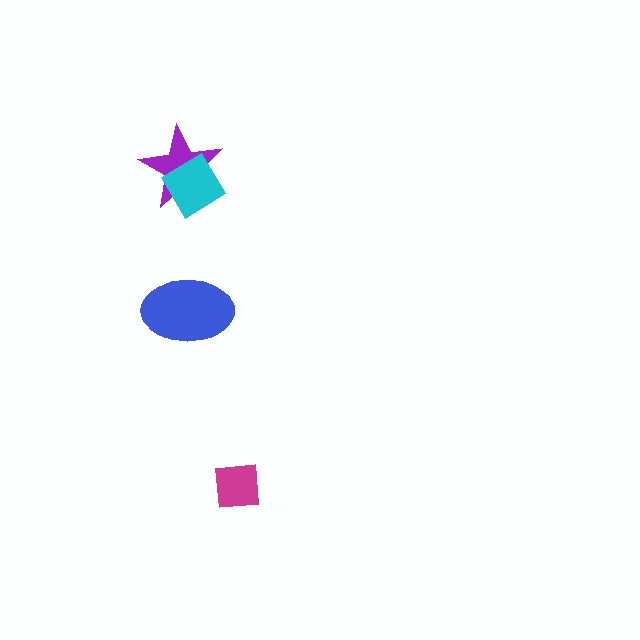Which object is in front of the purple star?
The cyan diamond is in front of the purple star.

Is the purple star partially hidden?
Yes, it is partially covered by another shape.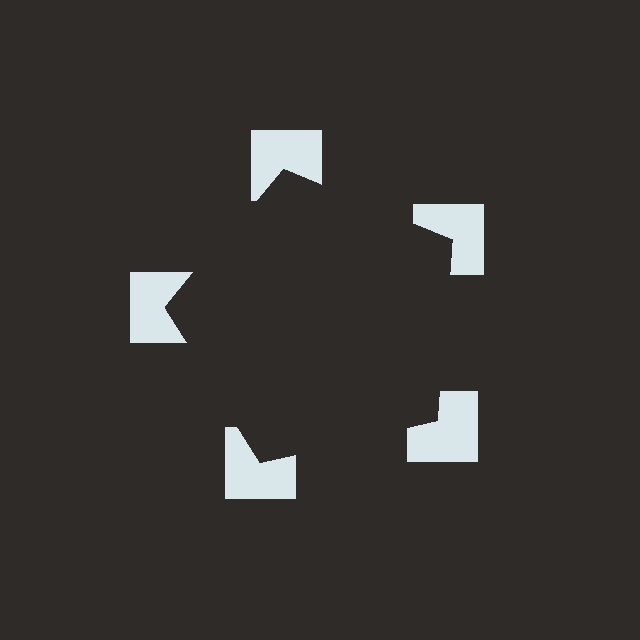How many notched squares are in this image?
There are 5 — one at each vertex of the illusory pentagon.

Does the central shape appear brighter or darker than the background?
It typically appears slightly darker than the background, even though no actual brightness change is drawn.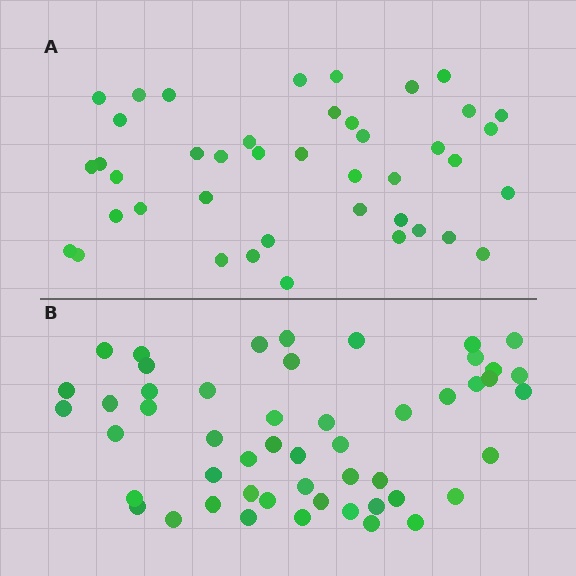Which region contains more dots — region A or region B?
Region B (the bottom region) has more dots.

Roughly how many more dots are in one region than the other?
Region B has roughly 8 or so more dots than region A.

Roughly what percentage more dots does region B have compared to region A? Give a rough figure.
About 20% more.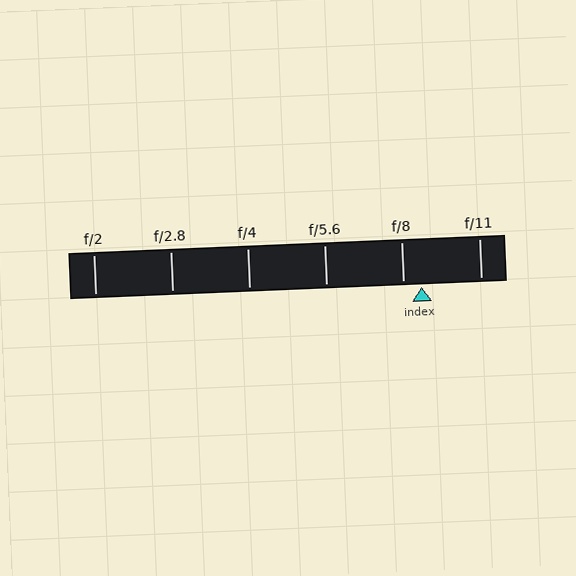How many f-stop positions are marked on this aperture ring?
There are 6 f-stop positions marked.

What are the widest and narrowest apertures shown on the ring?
The widest aperture shown is f/2 and the narrowest is f/11.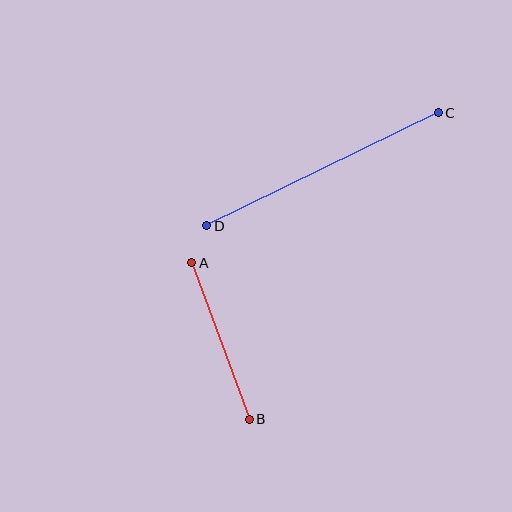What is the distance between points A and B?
The distance is approximately 167 pixels.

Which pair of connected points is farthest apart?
Points C and D are farthest apart.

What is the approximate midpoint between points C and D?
The midpoint is at approximately (323, 169) pixels.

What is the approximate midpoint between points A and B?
The midpoint is at approximately (220, 341) pixels.